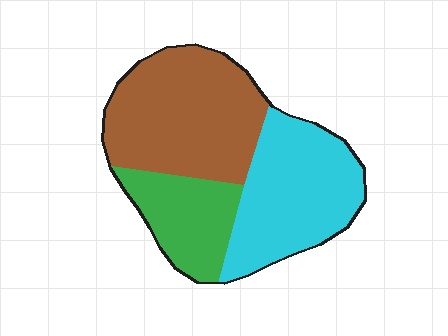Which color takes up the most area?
Brown, at roughly 40%.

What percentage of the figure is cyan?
Cyan covers 37% of the figure.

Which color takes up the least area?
Green, at roughly 20%.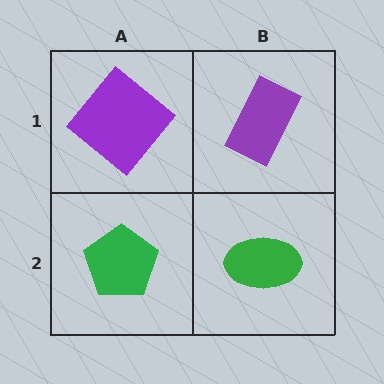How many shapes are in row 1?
2 shapes.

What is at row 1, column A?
A purple diamond.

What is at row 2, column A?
A green pentagon.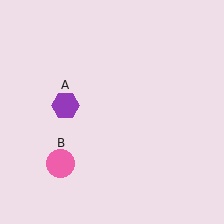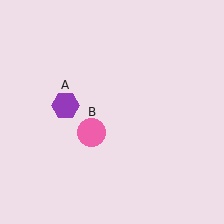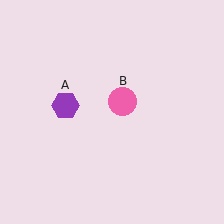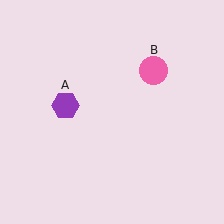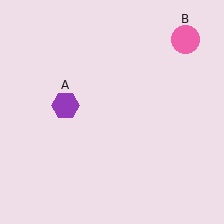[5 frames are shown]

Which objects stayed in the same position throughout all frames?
Purple hexagon (object A) remained stationary.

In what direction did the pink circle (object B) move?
The pink circle (object B) moved up and to the right.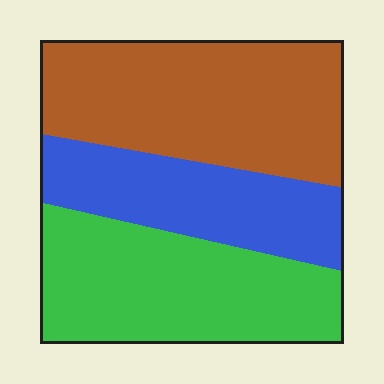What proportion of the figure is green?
Green covers around 35% of the figure.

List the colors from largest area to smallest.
From largest to smallest: brown, green, blue.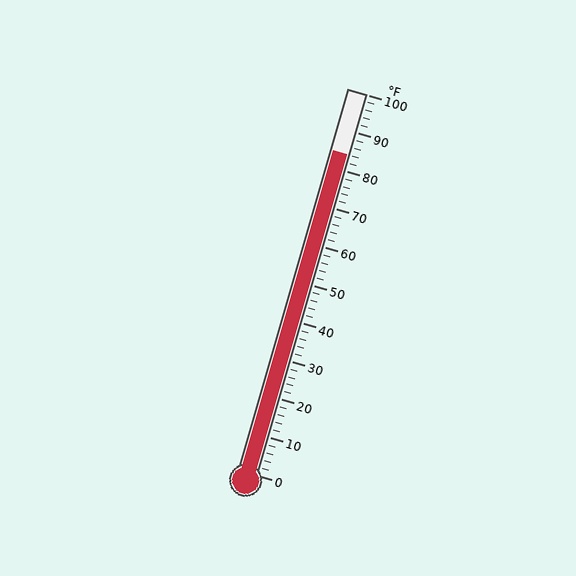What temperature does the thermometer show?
The thermometer shows approximately 84°F.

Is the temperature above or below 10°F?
The temperature is above 10°F.